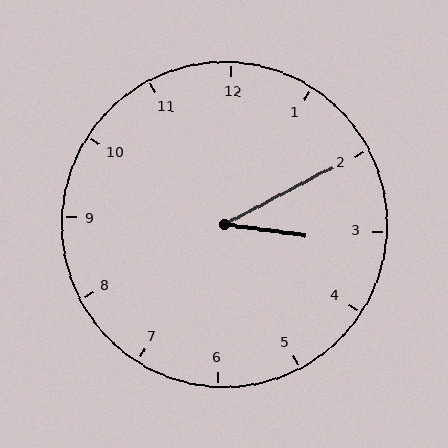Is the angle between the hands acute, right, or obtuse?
It is acute.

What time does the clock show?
3:10.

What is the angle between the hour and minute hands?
Approximately 35 degrees.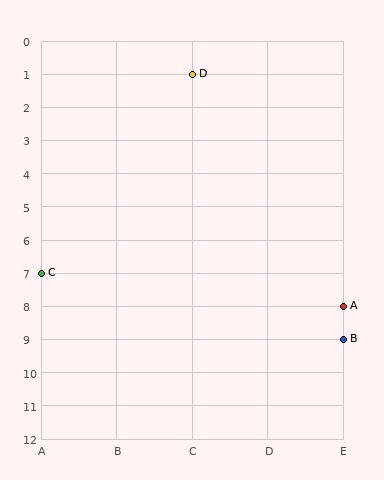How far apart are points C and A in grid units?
Points C and A are 4 columns and 1 row apart (about 4.1 grid units diagonally).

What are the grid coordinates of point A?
Point A is at grid coordinates (E, 8).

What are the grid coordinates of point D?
Point D is at grid coordinates (C, 1).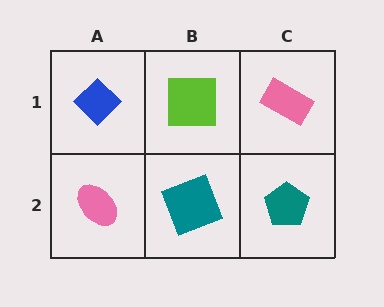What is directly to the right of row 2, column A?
A teal square.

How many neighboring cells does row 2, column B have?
3.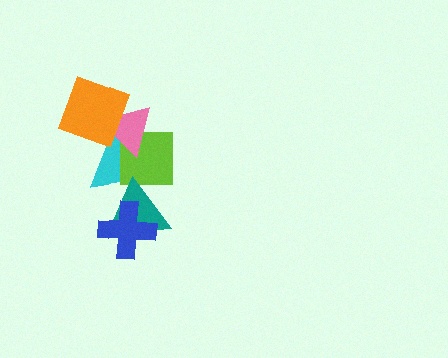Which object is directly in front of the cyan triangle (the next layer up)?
The lime square is directly in front of the cyan triangle.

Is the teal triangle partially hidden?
Yes, it is partially covered by another shape.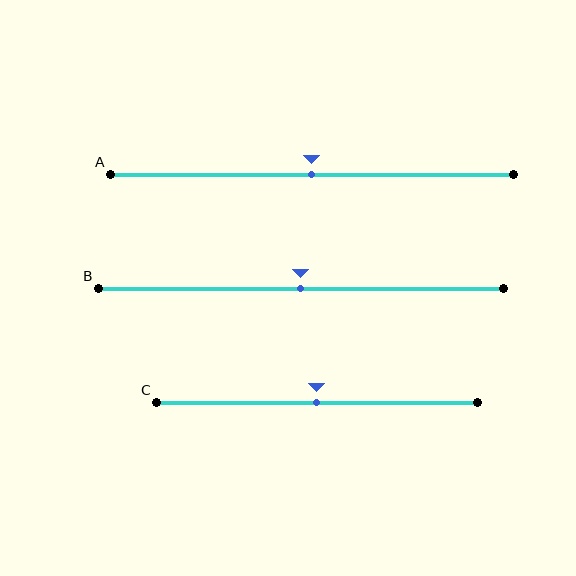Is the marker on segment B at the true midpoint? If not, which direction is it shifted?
Yes, the marker on segment B is at the true midpoint.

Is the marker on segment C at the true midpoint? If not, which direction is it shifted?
Yes, the marker on segment C is at the true midpoint.